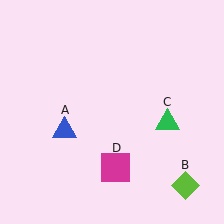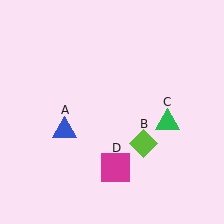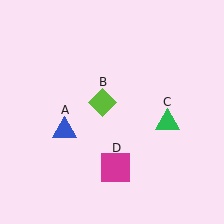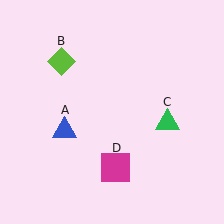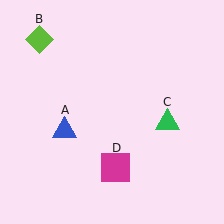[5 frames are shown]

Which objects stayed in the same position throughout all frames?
Blue triangle (object A) and green triangle (object C) and magenta square (object D) remained stationary.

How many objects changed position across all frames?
1 object changed position: lime diamond (object B).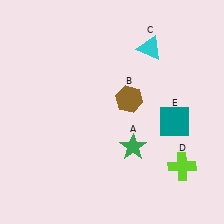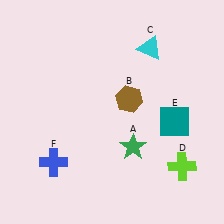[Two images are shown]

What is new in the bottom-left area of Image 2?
A blue cross (F) was added in the bottom-left area of Image 2.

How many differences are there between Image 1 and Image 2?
There is 1 difference between the two images.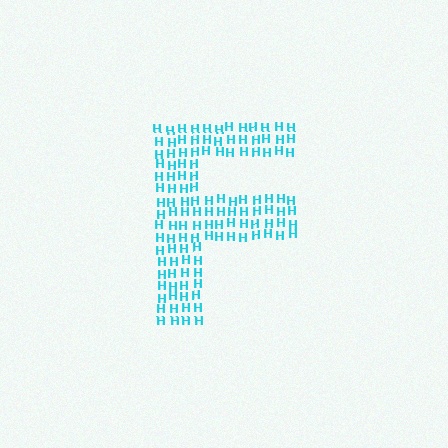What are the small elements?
The small elements are letter H's.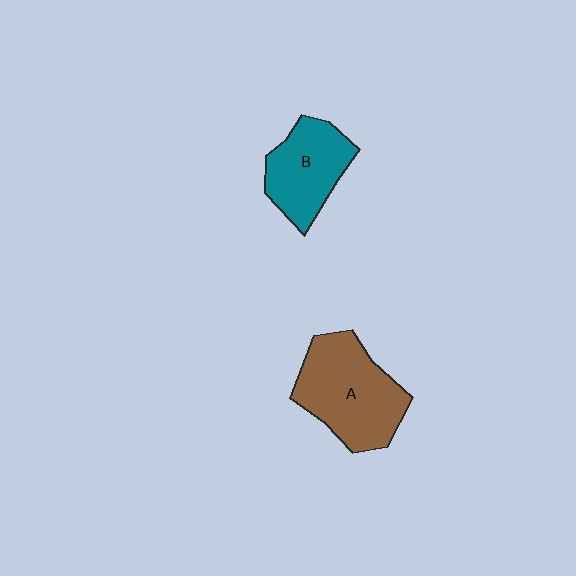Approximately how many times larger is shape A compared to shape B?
Approximately 1.4 times.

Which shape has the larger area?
Shape A (brown).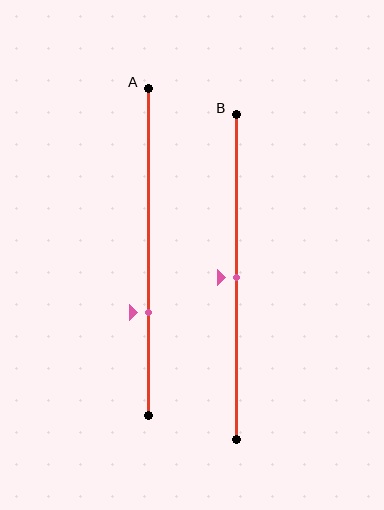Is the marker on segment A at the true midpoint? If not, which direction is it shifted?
No, the marker on segment A is shifted downward by about 18% of the segment length.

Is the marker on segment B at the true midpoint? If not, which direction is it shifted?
Yes, the marker on segment B is at the true midpoint.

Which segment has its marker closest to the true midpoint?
Segment B has its marker closest to the true midpoint.